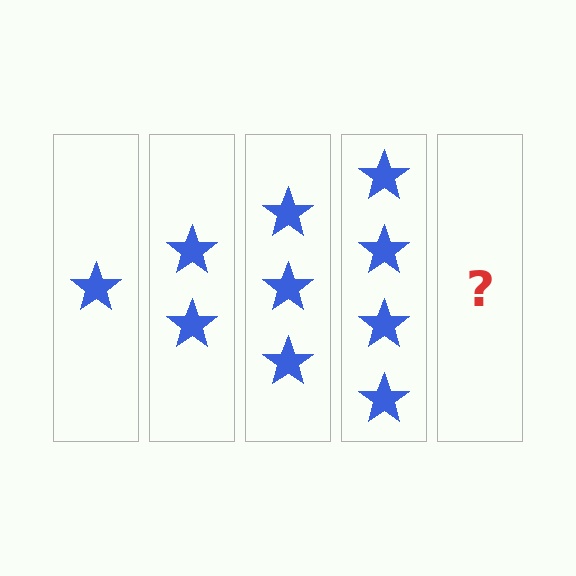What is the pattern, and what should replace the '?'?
The pattern is that each step adds one more star. The '?' should be 5 stars.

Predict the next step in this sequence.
The next step is 5 stars.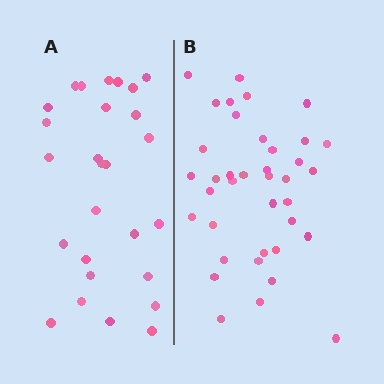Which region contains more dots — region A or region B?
Region B (the right region) has more dots.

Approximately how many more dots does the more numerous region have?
Region B has roughly 12 or so more dots than region A.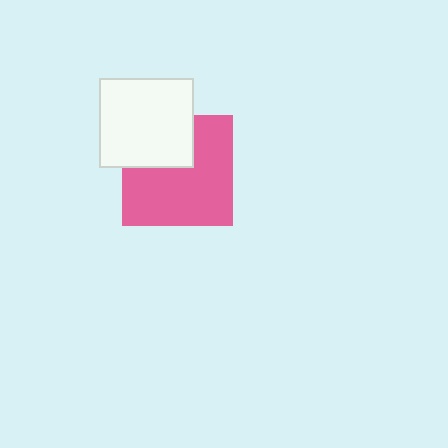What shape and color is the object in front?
The object in front is a white rectangle.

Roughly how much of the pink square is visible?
Most of it is visible (roughly 70%).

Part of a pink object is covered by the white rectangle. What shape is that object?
It is a square.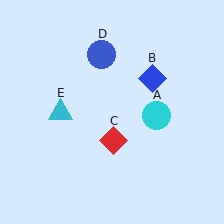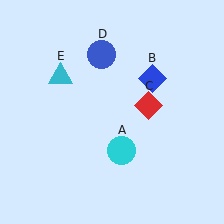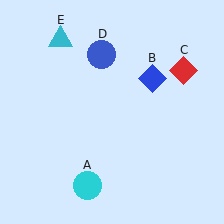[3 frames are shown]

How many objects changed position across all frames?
3 objects changed position: cyan circle (object A), red diamond (object C), cyan triangle (object E).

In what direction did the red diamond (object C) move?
The red diamond (object C) moved up and to the right.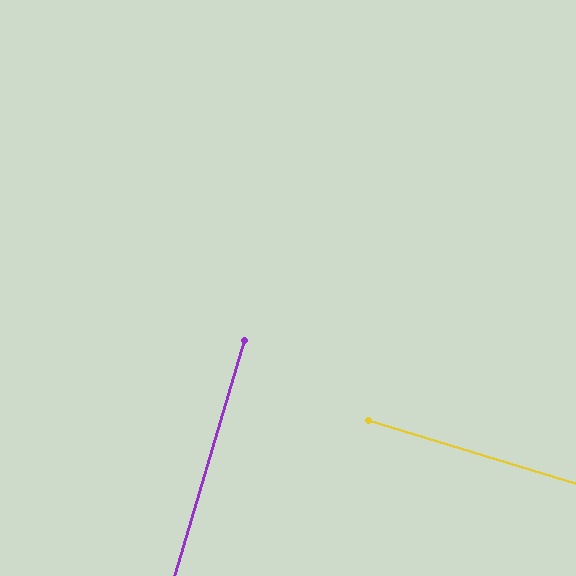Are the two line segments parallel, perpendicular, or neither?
Perpendicular — they meet at approximately 90°.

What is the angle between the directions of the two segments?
Approximately 90 degrees.